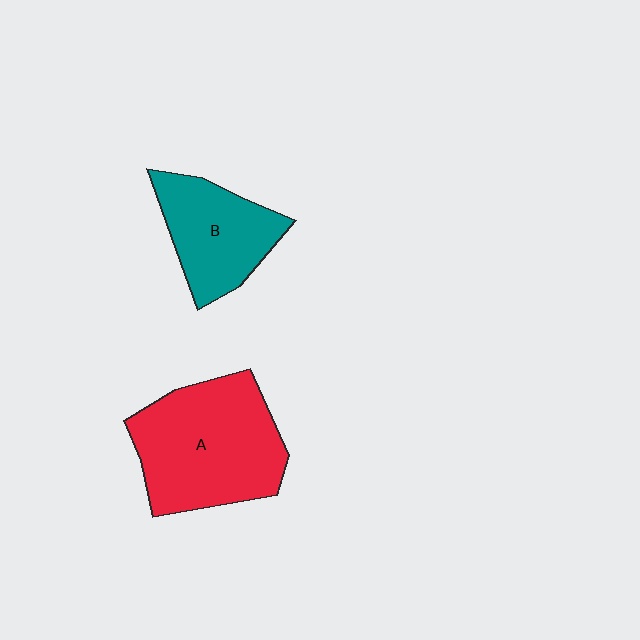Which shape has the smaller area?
Shape B (teal).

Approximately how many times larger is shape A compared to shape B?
Approximately 1.6 times.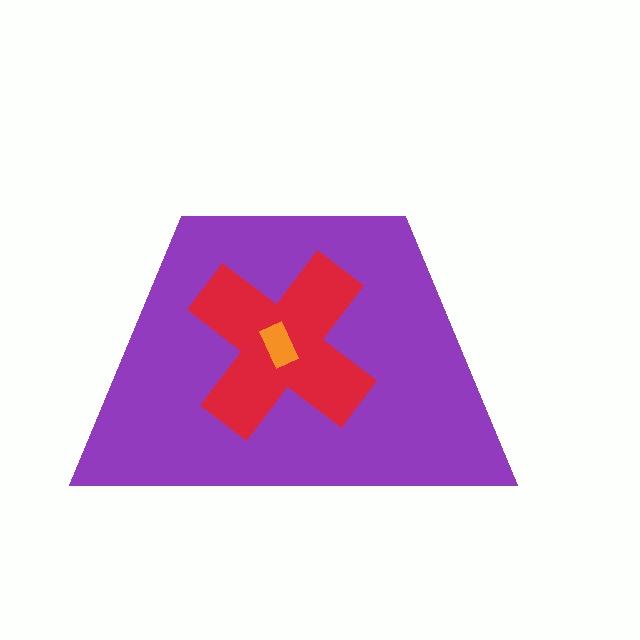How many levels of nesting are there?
3.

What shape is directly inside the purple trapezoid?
The red cross.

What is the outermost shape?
The purple trapezoid.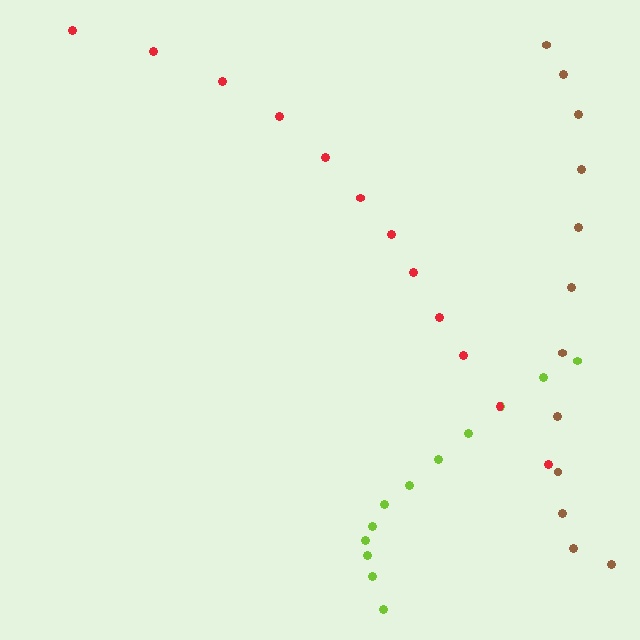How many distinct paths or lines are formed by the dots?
There are 3 distinct paths.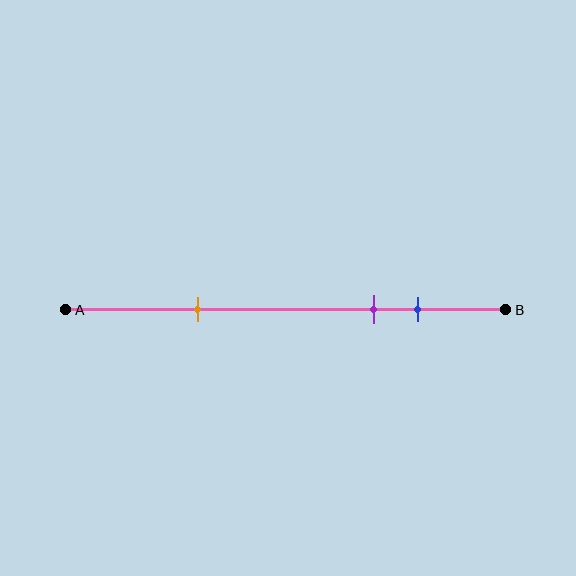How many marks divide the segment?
There are 3 marks dividing the segment.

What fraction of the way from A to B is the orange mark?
The orange mark is approximately 30% (0.3) of the way from A to B.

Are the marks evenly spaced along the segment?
No, the marks are not evenly spaced.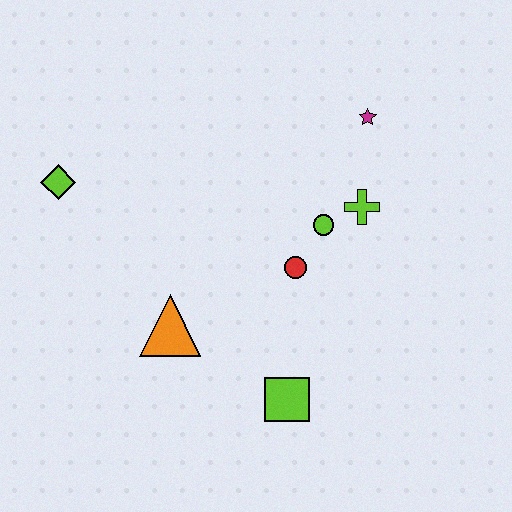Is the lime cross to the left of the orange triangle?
No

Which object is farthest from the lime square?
The lime diamond is farthest from the lime square.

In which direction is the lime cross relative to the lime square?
The lime cross is above the lime square.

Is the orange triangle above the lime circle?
No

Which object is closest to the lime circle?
The lime cross is closest to the lime circle.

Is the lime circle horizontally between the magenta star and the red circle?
Yes